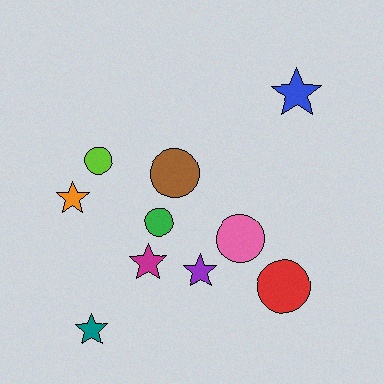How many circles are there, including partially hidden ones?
There are 5 circles.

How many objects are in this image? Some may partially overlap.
There are 10 objects.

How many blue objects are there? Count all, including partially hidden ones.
There is 1 blue object.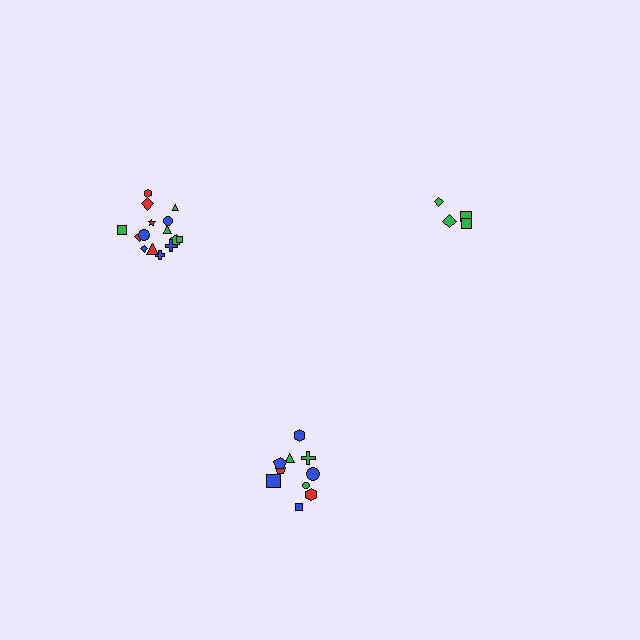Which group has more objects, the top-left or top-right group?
The top-left group.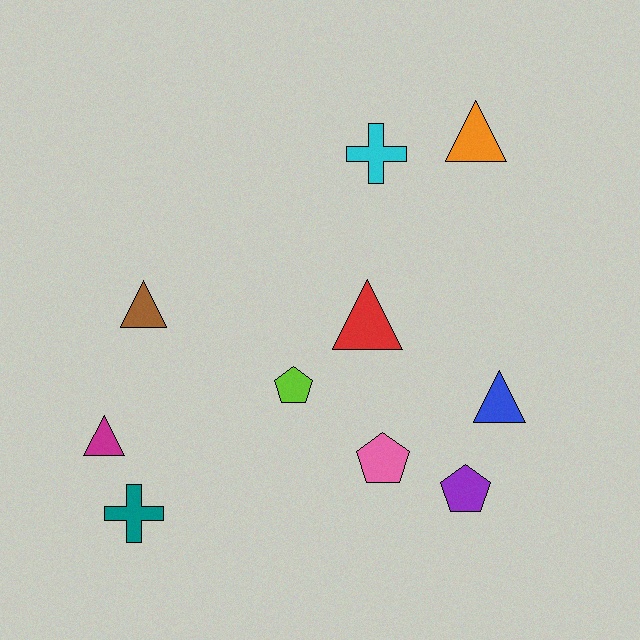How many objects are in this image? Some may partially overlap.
There are 10 objects.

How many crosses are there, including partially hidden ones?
There are 2 crosses.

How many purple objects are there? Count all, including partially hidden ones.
There is 1 purple object.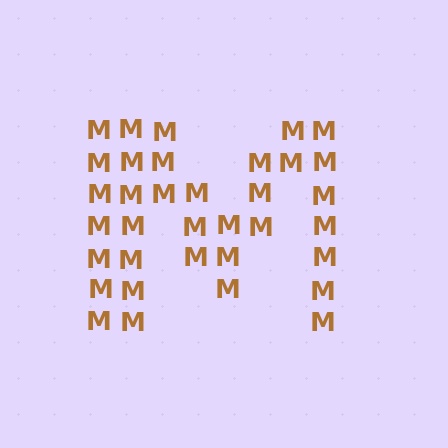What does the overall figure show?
The overall figure shows the letter M.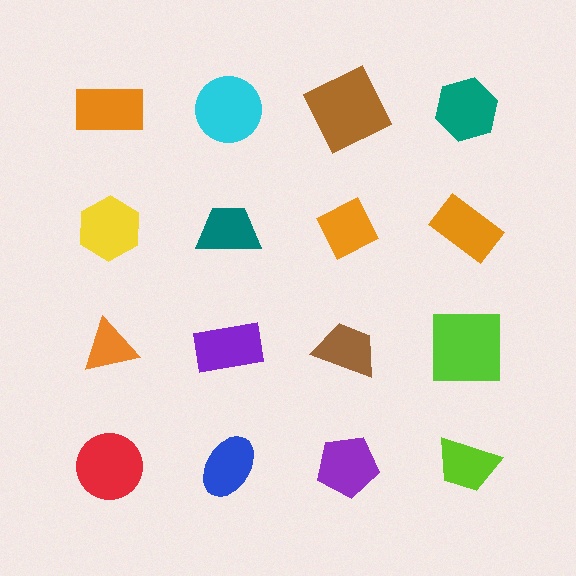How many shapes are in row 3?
4 shapes.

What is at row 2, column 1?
A yellow hexagon.